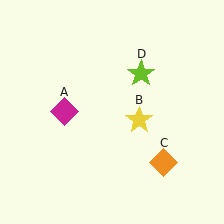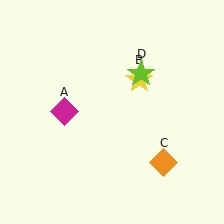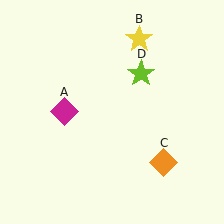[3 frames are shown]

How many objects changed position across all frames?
1 object changed position: yellow star (object B).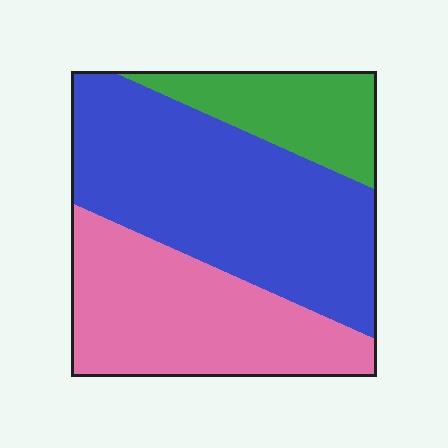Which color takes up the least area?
Green, at roughly 15%.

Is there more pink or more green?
Pink.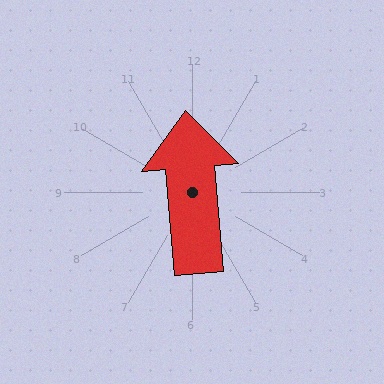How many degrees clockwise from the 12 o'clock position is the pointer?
Approximately 355 degrees.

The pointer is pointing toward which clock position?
Roughly 12 o'clock.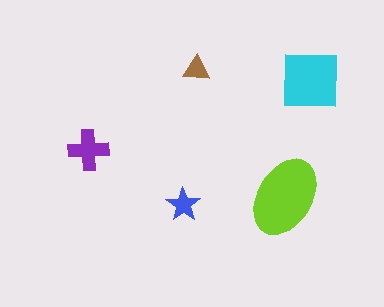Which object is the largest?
The lime ellipse.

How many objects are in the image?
There are 5 objects in the image.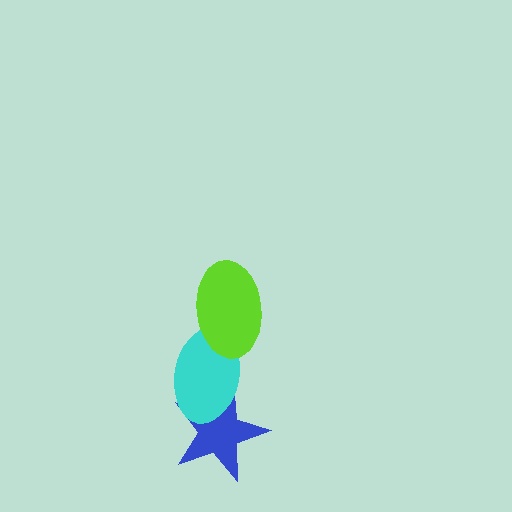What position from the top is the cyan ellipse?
The cyan ellipse is 2nd from the top.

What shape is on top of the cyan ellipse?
The lime ellipse is on top of the cyan ellipse.